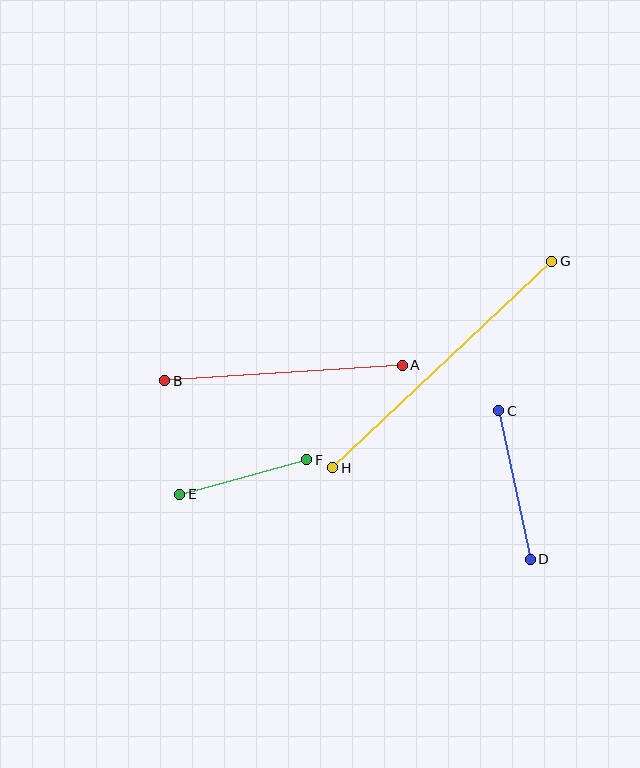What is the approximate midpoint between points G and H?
The midpoint is at approximately (442, 364) pixels.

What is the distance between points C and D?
The distance is approximately 152 pixels.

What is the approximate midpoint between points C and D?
The midpoint is at approximately (514, 485) pixels.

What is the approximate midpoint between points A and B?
The midpoint is at approximately (284, 373) pixels.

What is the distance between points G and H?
The distance is approximately 301 pixels.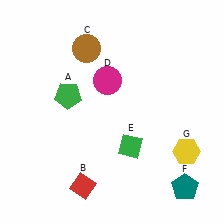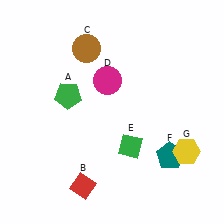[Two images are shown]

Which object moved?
The teal pentagon (F) moved up.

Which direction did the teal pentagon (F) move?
The teal pentagon (F) moved up.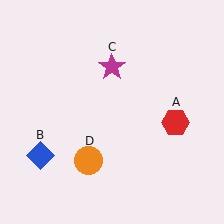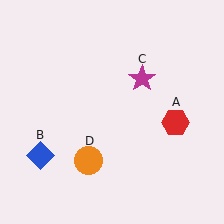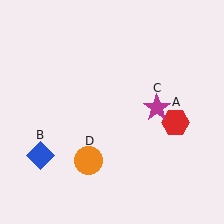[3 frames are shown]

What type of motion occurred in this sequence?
The magenta star (object C) rotated clockwise around the center of the scene.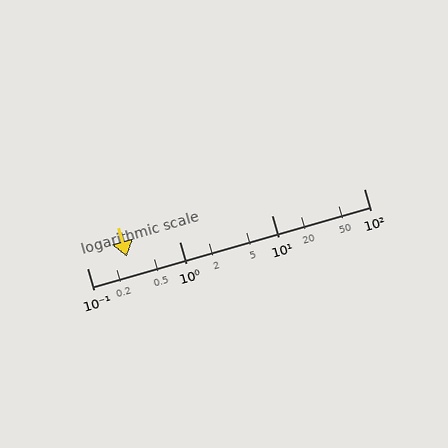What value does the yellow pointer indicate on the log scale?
The pointer indicates approximately 0.27.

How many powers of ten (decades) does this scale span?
The scale spans 3 decades, from 0.1 to 100.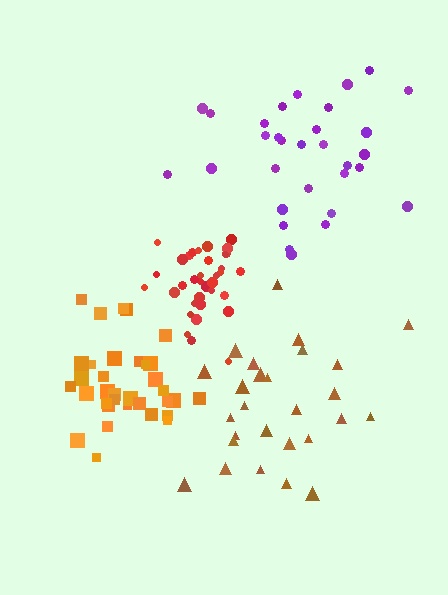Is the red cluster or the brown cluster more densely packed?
Red.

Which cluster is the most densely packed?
Red.